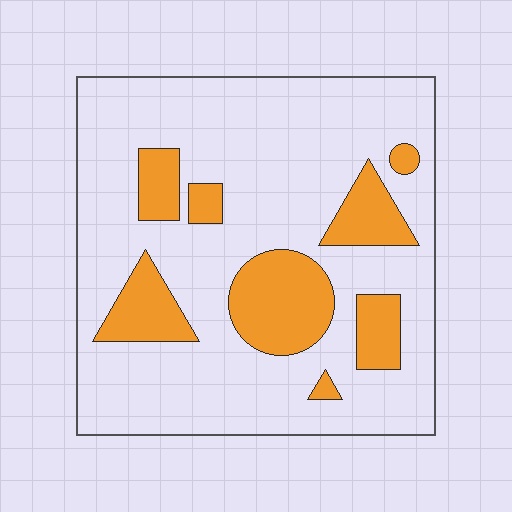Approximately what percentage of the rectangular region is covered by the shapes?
Approximately 20%.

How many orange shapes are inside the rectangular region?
8.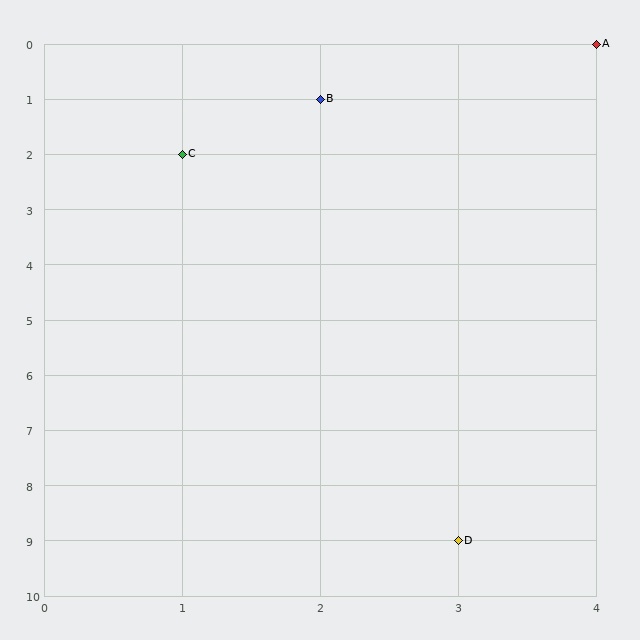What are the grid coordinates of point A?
Point A is at grid coordinates (4, 0).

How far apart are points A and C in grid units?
Points A and C are 3 columns and 2 rows apart (about 3.6 grid units diagonally).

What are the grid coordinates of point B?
Point B is at grid coordinates (2, 1).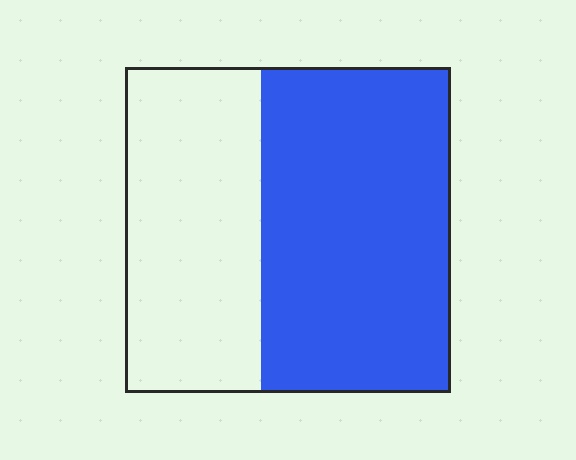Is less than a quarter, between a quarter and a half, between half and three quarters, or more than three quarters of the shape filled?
Between half and three quarters.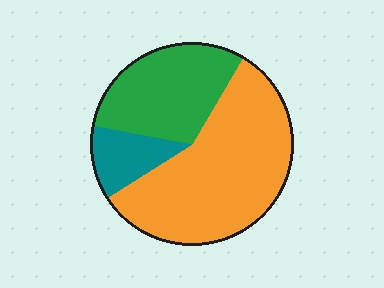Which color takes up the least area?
Teal, at roughly 10%.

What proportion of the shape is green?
Green takes up between a quarter and a half of the shape.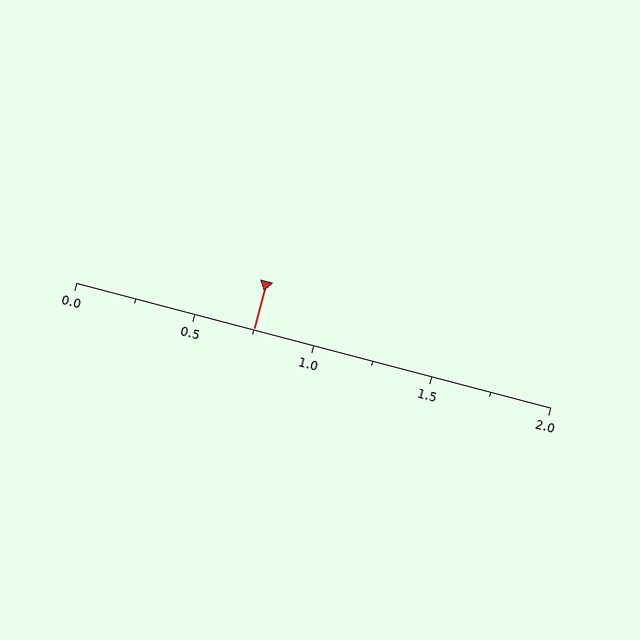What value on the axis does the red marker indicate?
The marker indicates approximately 0.75.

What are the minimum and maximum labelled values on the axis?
The axis runs from 0.0 to 2.0.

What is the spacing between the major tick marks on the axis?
The major ticks are spaced 0.5 apart.